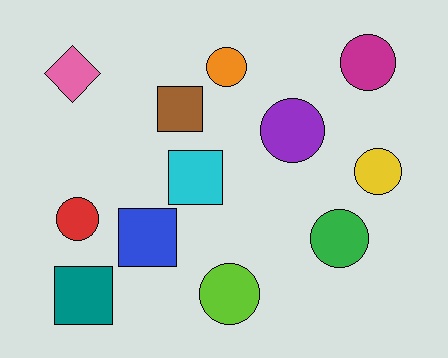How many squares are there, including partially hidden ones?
There are 4 squares.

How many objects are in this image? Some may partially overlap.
There are 12 objects.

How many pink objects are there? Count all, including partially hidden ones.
There is 1 pink object.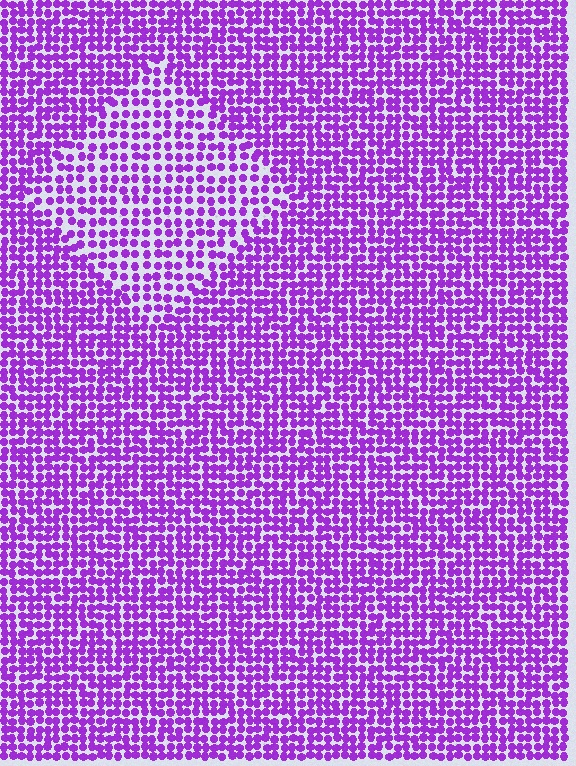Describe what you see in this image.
The image contains small purple elements arranged at two different densities. A diamond-shaped region is visible where the elements are less densely packed than the surrounding area.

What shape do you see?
I see a diamond.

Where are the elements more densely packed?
The elements are more densely packed outside the diamond boundary.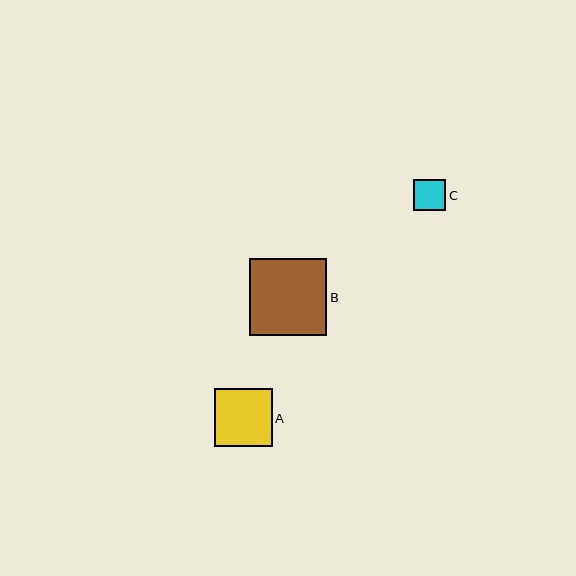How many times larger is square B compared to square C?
Square B is approximately 2.4 times the size of square C.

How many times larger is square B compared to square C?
Square B is approximately 2.4 times the size of square C.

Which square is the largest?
Square B is the largest with a size of approximately 77 pixels.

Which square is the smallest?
Square C is the smallest with a size of approximately 32 pixels.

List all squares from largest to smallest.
From largest to smallest: B, A, C.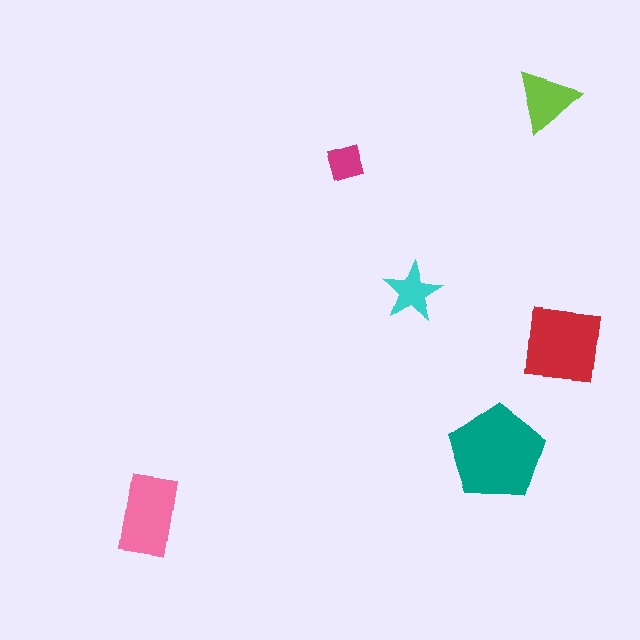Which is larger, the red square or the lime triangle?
The red square.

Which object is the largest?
The teal pentagon.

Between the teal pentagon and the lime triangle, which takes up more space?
The teal pentagon.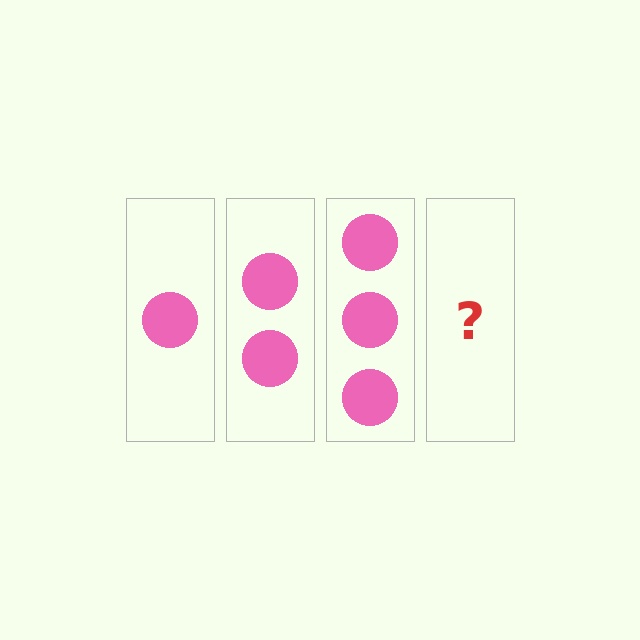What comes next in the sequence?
The next element should be 4 circles.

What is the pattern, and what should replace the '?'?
The pattern is that each step adds one more circle. The '?' should be 4 circles.